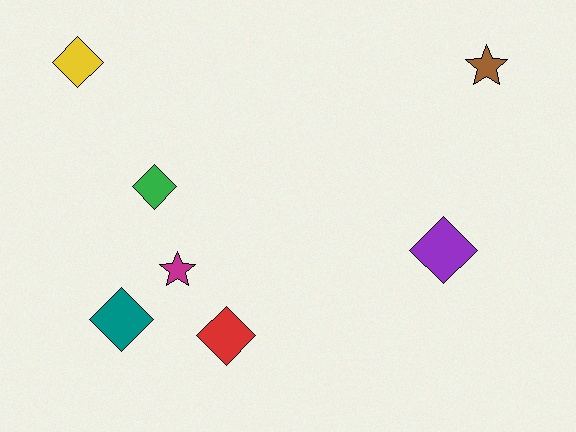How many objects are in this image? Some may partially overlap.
There are 7 objects.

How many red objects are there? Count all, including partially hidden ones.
There is 1 red object.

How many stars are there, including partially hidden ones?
There are 2 stars.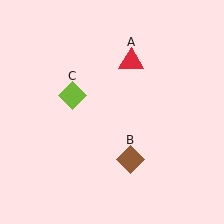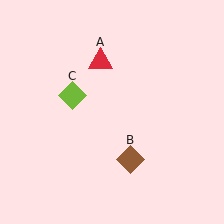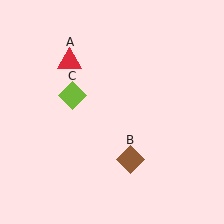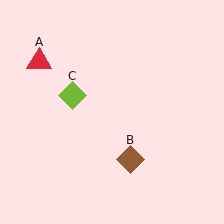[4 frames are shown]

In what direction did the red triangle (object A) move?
The red triangle (object A) moved left.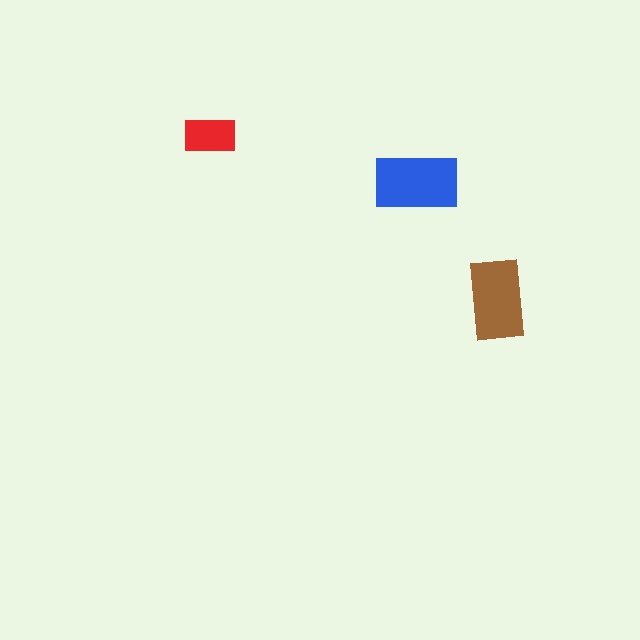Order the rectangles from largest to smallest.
the blue one, the brown one, the red one.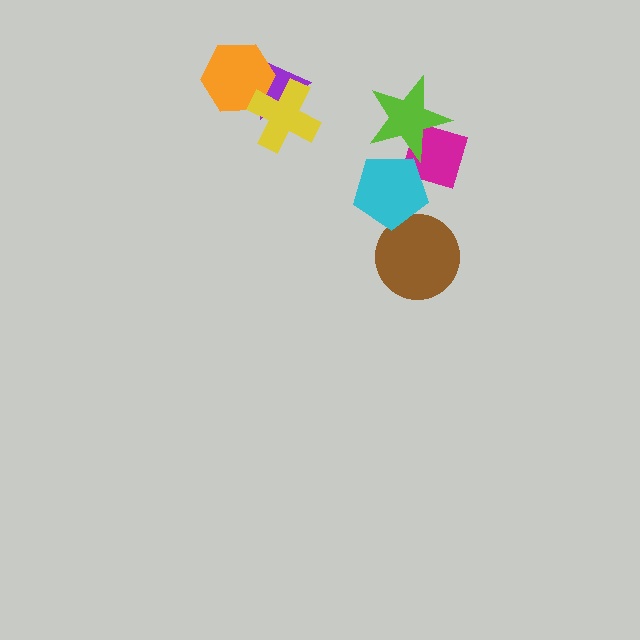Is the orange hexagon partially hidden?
Yes, it is partially covered by another shape.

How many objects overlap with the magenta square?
2 objects overlap with the magenta square.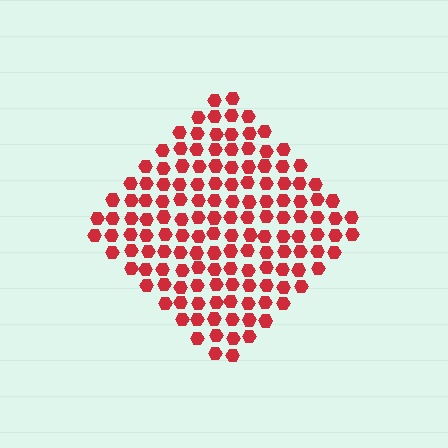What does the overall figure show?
The overall figure shows a diamond.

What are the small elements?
The small elements are hexagons.